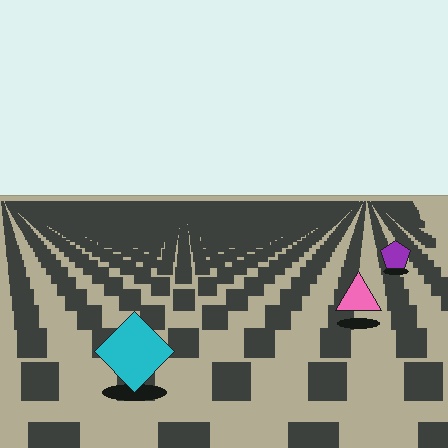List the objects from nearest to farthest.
From nearest to farthest: the cyan diamond, the pink triangle, the purple pentagon.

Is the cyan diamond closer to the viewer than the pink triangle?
Yes. The cyan diamond is closer — you can tell from the texture gradient: the ground texture is coarser near it.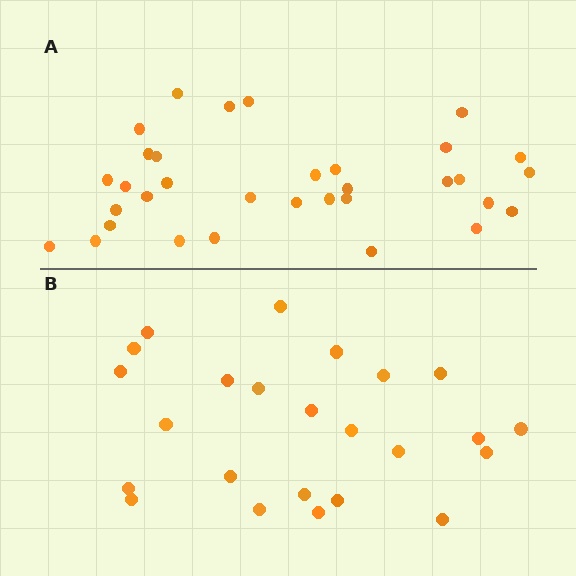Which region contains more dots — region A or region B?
Region A (the top region) has more dots.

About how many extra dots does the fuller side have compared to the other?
Region A has roughly 8 or so more dots than region B.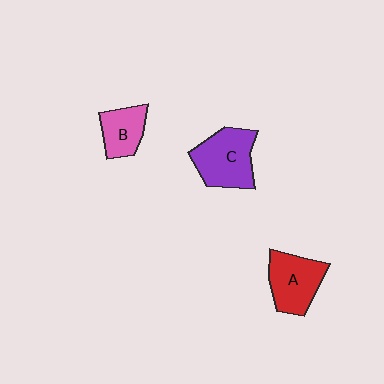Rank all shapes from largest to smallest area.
From largest to smallest: C (purple), A (red), B (pink).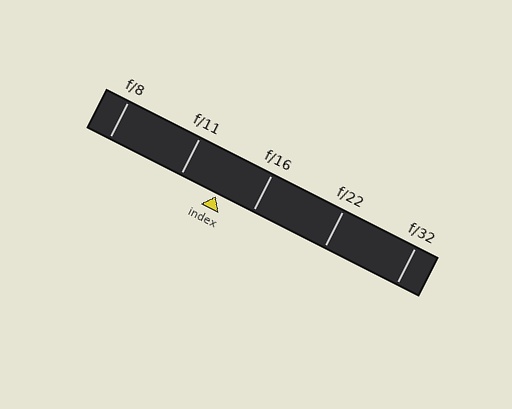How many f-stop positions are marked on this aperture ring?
There are 5 f-stop positions marked.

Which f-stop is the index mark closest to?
The index mark is closest to f/16.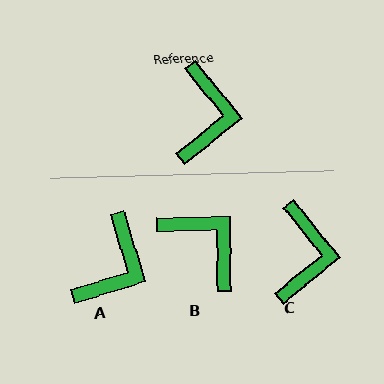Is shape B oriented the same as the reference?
No, it is off by about 51 degrees.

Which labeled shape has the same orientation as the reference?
C.